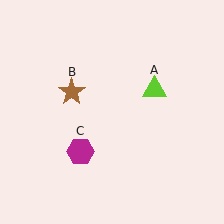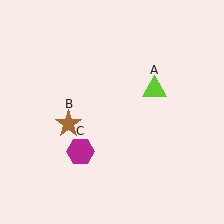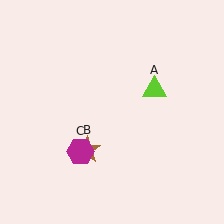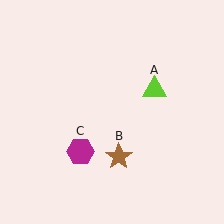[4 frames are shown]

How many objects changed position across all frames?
1 object changed position: brown star (object B).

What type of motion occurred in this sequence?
The brown star (object B) rotated counterclockwise around the center of the scene.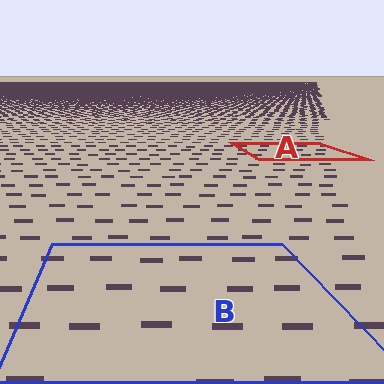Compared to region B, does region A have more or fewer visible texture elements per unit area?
Region A has more texture elements per unit area — they are packed more densely because it is farther away.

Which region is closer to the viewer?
Region B is closer. The texture elements there are larger and more spread out.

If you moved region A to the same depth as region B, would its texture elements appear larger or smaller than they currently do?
They would appear larger. At a closer depth, the same texture elements are projected at a bigger on-screen size.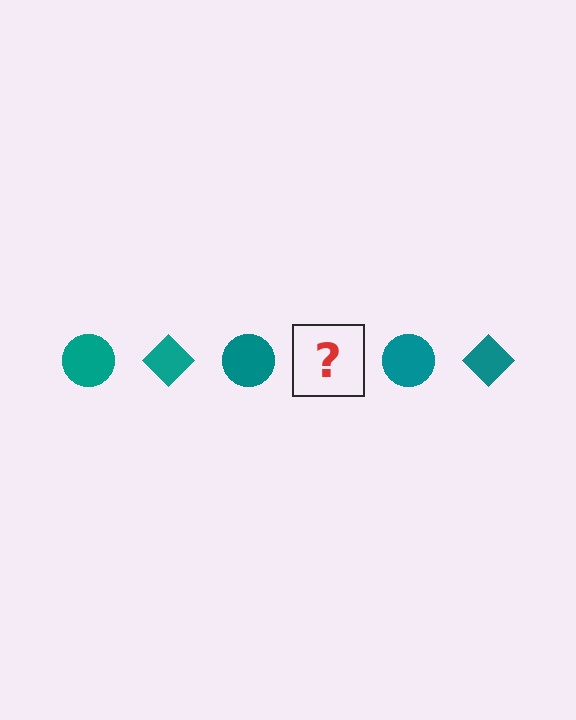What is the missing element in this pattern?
The missing element is a teal diamond.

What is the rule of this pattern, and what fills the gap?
The rule is that the pattern cycles through circle, diamond shapes in teal. The gap should be filled with a teal diamond.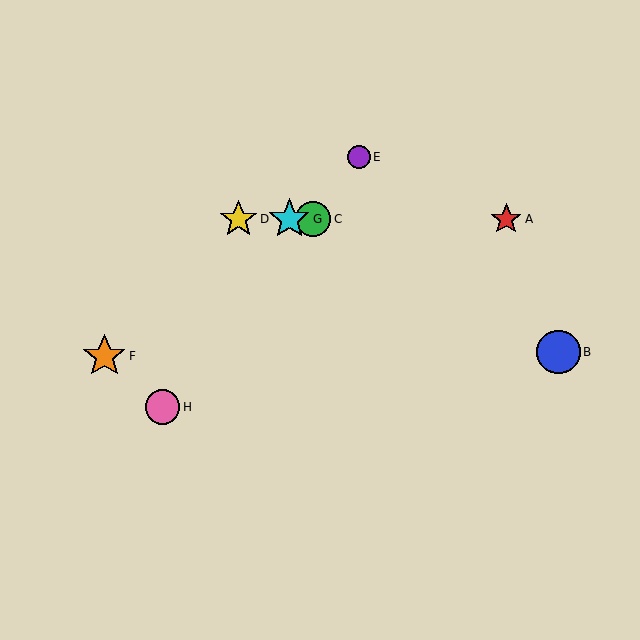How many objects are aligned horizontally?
4 objects (A, C, D, G) are aligned horizontally.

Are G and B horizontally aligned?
No, G is at y≈219 and B is at y≈352.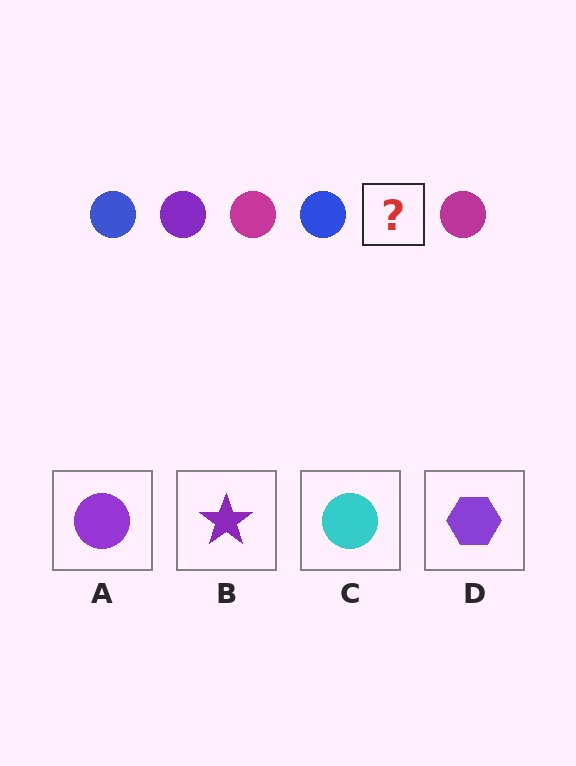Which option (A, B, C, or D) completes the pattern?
A.